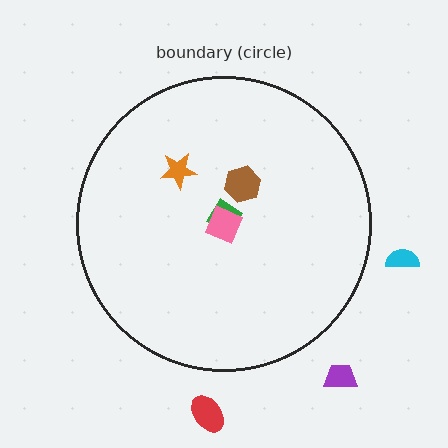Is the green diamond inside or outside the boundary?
Inside.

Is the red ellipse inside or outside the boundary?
Outside.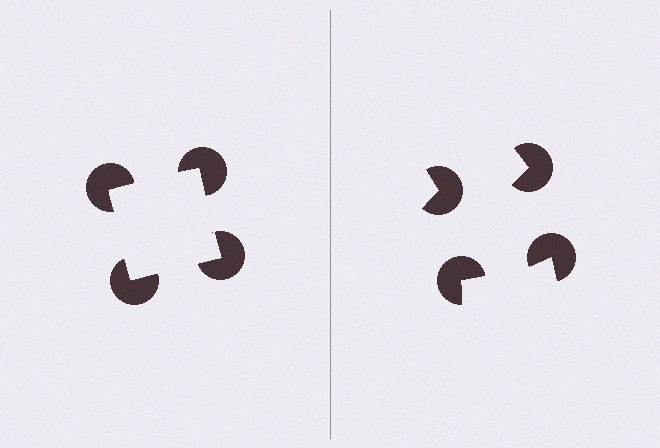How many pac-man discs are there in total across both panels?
8 — 4 on each side.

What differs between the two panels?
The pac-man discs are positioned identically on both sides; only the wedge orientations differ. On the left they align to a square; on the right they are misaligned.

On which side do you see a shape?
An illusory square appears on the left side. On the right side the wedge cuts are rotated, so no coherent shape forms.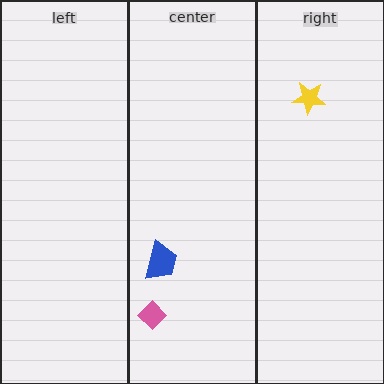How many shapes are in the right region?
1.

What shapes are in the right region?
The yellow star.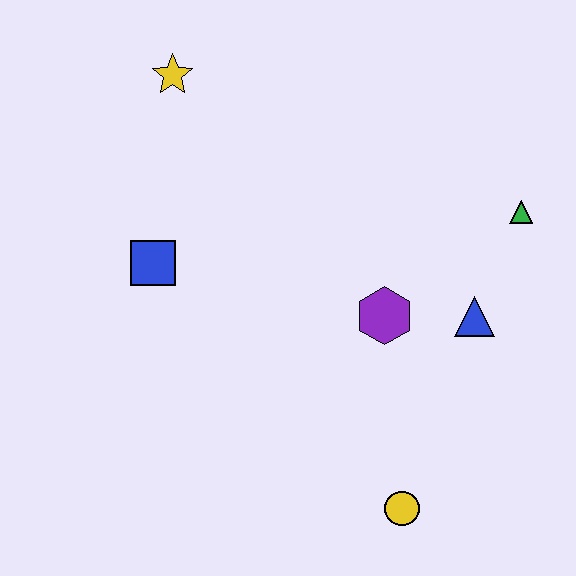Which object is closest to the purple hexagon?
The blue triangle is closest to the purple hexagon.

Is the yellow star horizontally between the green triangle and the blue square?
Yes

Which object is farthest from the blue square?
The green triangle is farthest from the blue square.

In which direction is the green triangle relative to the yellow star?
The green triangle is to the right of the yellow star.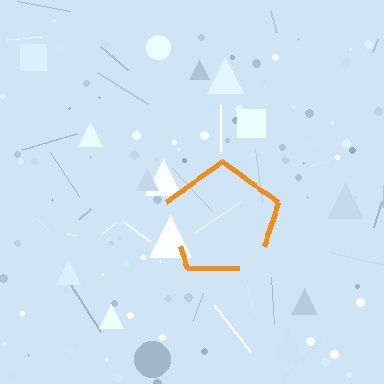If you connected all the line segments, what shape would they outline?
They would outline a pentagon.